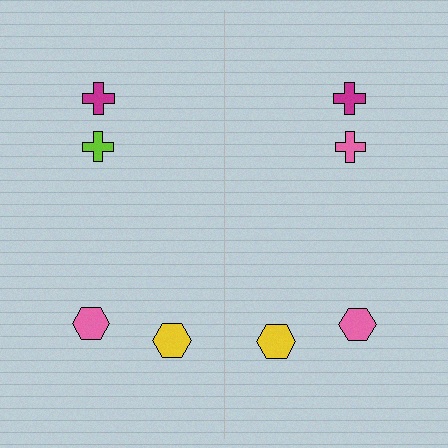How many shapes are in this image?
There are 8 shapes in this image.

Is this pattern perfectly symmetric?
No, the pattern is not perfectly symmetric. The pink cross on the right side breaks the symmetry — its mirror counterpart is lime.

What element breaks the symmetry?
The pink cross on the right side breaks the symmetry — its mirror counterpart is lime.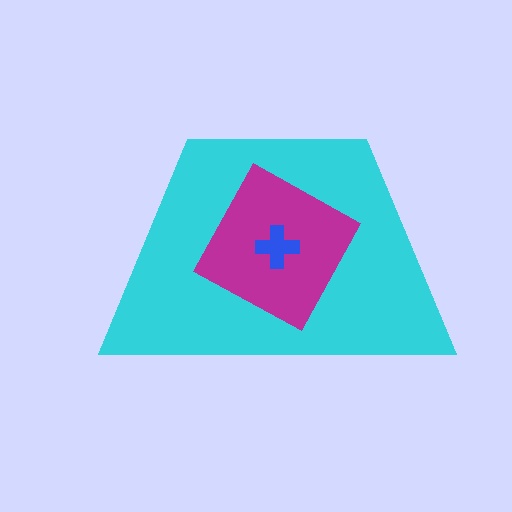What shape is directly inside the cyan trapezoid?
The magenta diamond.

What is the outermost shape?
The cyan trapezoid.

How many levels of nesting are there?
3.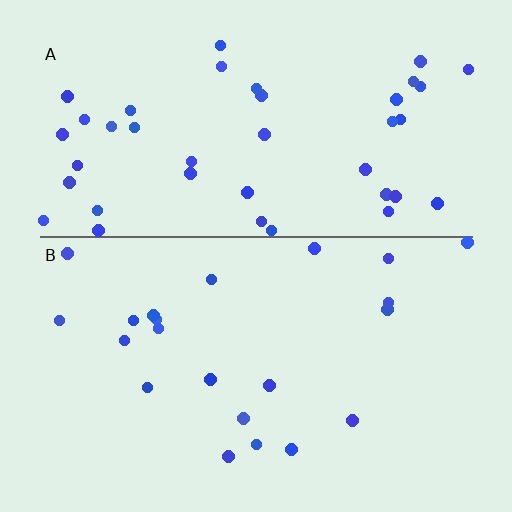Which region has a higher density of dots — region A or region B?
A (the top).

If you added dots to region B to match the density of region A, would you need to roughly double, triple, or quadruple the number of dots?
Approximately double.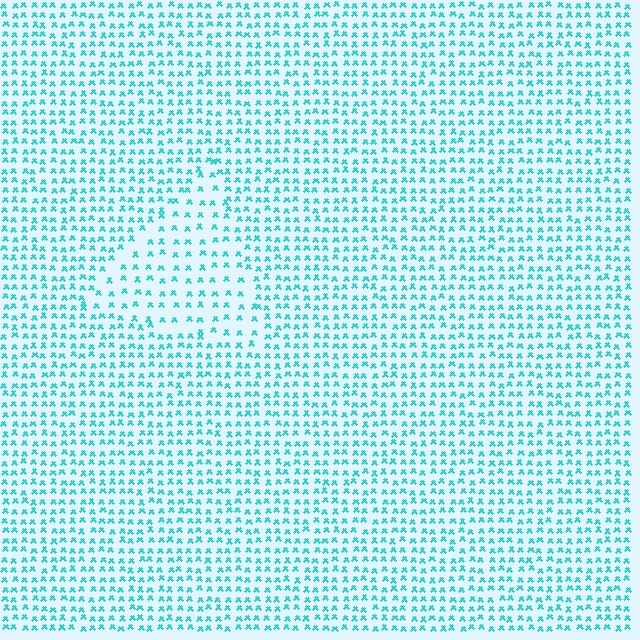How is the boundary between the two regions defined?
The boundary is defined by a change in element density (approximately 1.8x ratio). All elements are the same color, size, and shape.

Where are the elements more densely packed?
The elements are more densely packed outside the triangle boundary.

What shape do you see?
I see a triangle.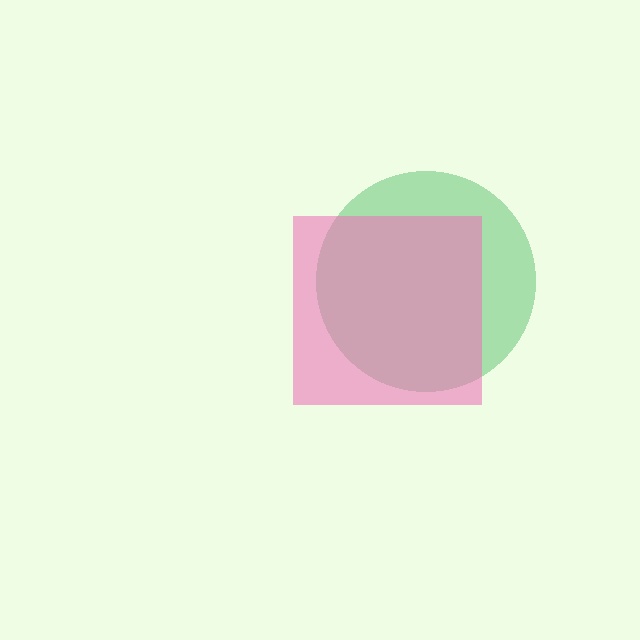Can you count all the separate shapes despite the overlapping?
Yes, there are 2 separate shapes.